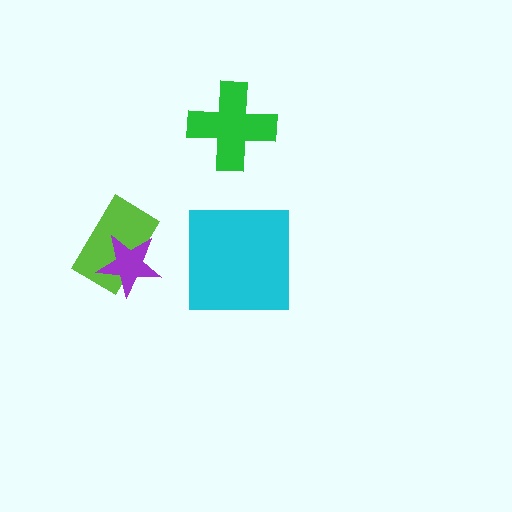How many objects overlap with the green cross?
0 objects overlap with the green cross.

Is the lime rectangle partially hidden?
Yes, it is partially covered by another shape.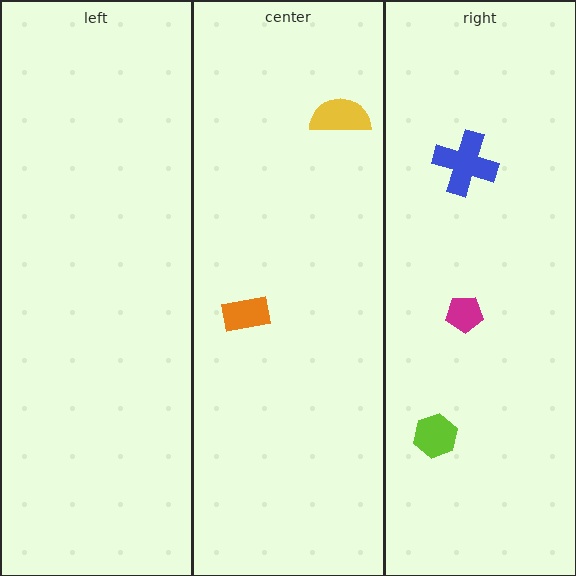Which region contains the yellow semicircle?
The center region.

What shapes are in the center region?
The yellow semicircle, the orange rectangle.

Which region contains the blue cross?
The right region.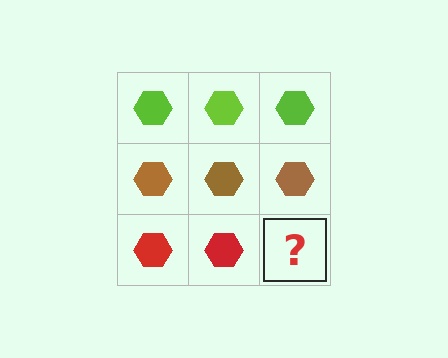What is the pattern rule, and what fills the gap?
The rule is that each row has a consistent color. The gap should be filled with a red hexagon.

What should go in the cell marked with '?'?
The missing cell should contain a red hexagon.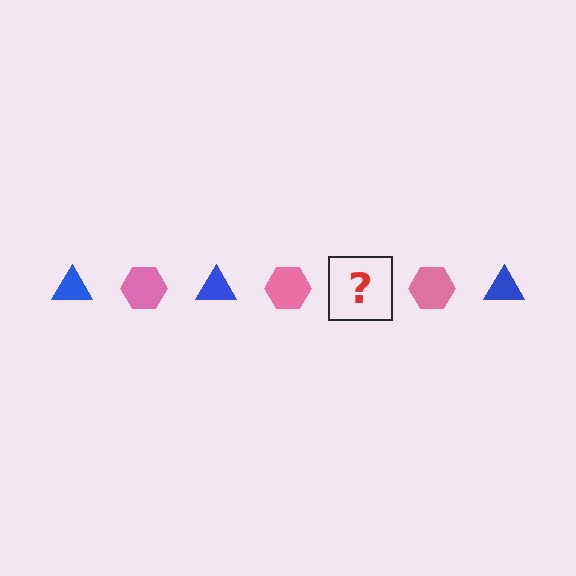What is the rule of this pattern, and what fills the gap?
The rule is that the pattern alternates between blue triangle and pink hexagon. The gap should be filled with a blue triangle.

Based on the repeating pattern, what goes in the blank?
The blank should be a blue triangle.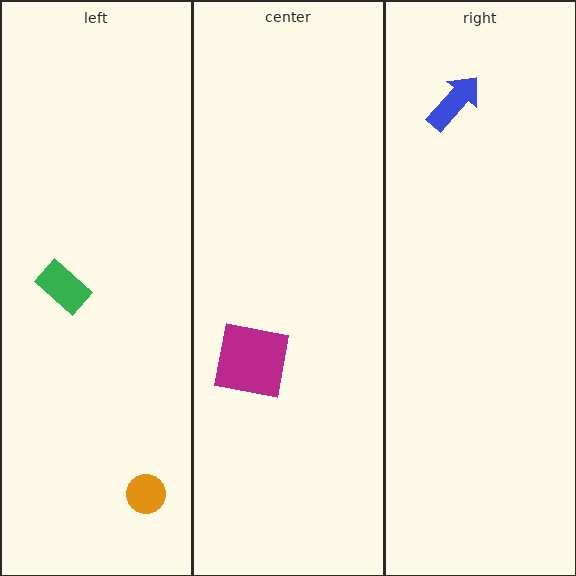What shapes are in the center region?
The magenta square.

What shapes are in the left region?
The orange circle, the green rectangle.